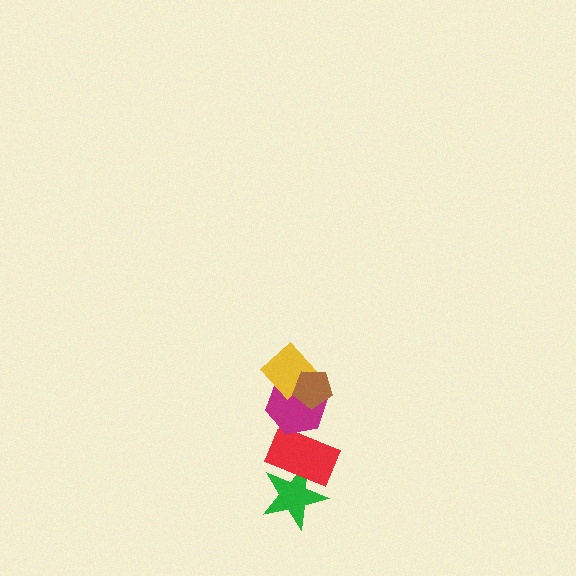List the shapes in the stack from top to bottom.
From top to bottom: the brown pentagon, the yellow diamond, the magenta hexagon, the red rectangle, the green star.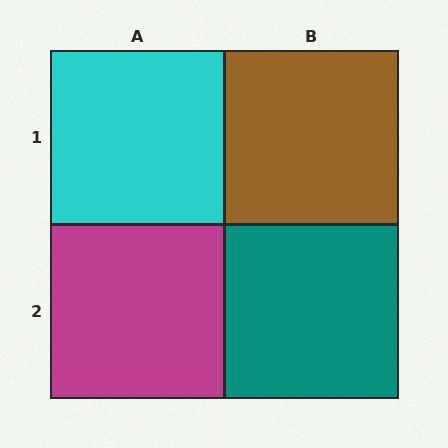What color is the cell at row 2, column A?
Magenta.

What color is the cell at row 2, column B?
Teal.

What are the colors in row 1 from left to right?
Cyan, brown.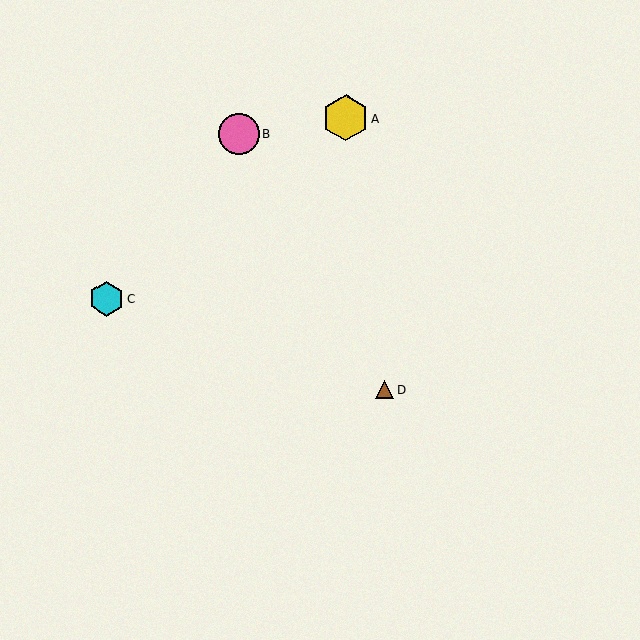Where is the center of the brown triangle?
The center of the brown triangle is at (385, 390).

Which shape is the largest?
The yellow hexagon (labeled A) is the largest.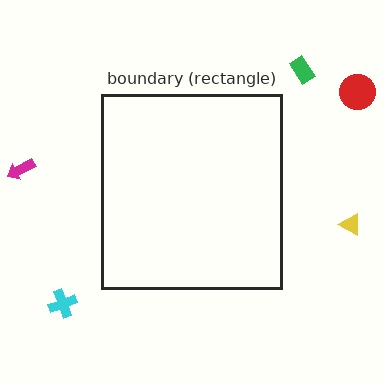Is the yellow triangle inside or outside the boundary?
Outside.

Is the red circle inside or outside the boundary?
Outside.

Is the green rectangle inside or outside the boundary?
Outside.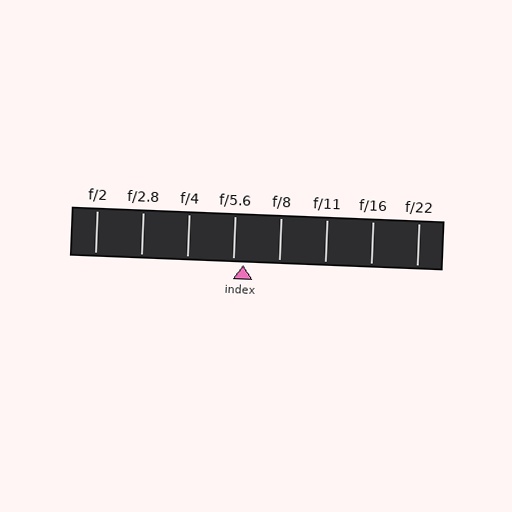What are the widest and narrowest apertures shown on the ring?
The widest aperture shown is f/2 and the narrowest is f/22.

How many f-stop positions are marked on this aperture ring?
There are 8 f-stop positions marked.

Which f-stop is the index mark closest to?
The index mark is closest to f/5.6.